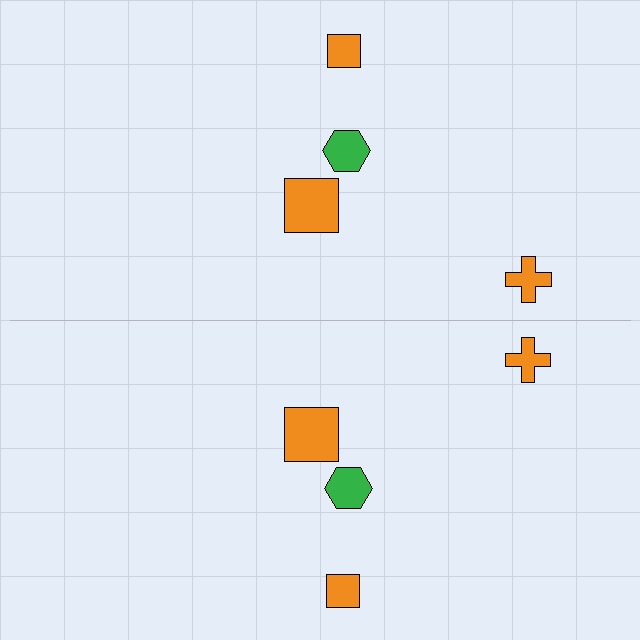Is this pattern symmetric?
Yes, this pattern has bilateral (reflection) symmetry.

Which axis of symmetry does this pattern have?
The pattern has a horizontal axis of symmetry running through the center of the image.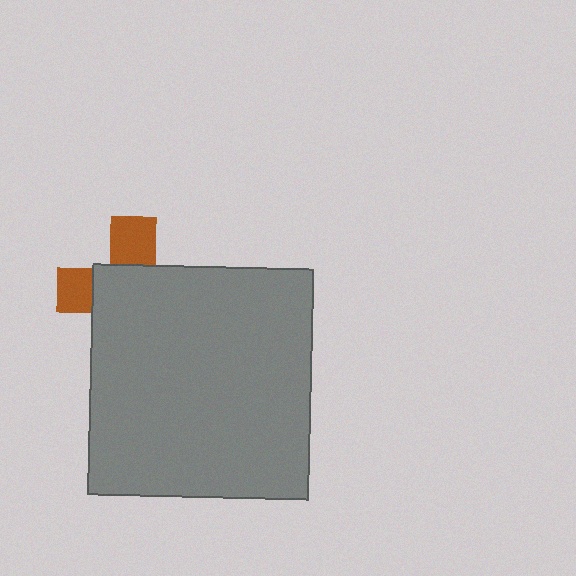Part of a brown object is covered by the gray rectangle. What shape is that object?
It is a cross.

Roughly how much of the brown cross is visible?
A small part of it is visible (roughly 32%).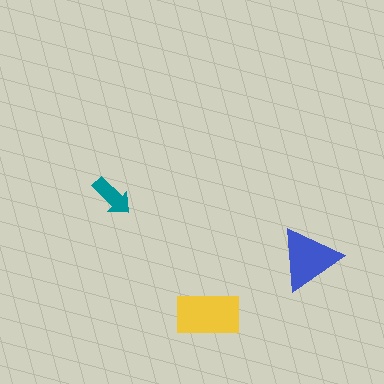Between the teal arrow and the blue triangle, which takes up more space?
The blue triangle.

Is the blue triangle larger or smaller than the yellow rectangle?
Smaller.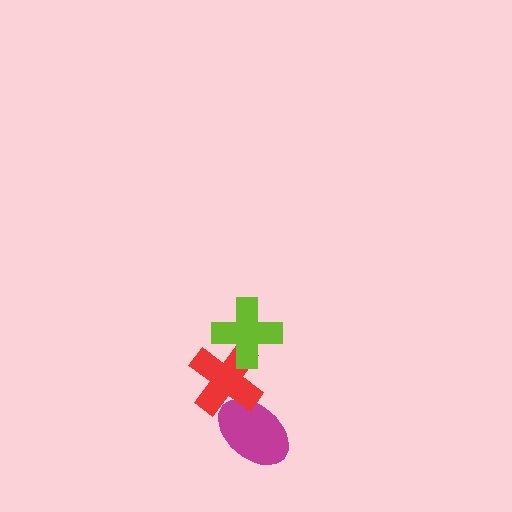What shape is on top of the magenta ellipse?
The red cross is on top of the magenta ellipse.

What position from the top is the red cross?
The red cross is 2nd from the top.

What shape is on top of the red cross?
The lime cross is on top of the red cross.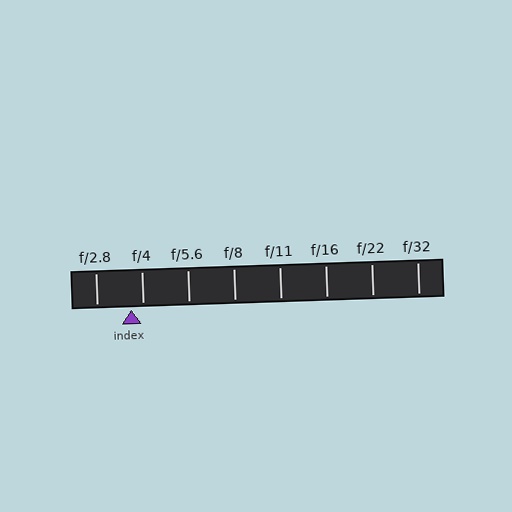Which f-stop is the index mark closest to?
The index mark is closest to f/4.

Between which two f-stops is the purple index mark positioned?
The index mark is between f/2.8 and f/4.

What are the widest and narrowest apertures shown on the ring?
The widest aperture shown is f/2.8 and the narrowest is f/32.